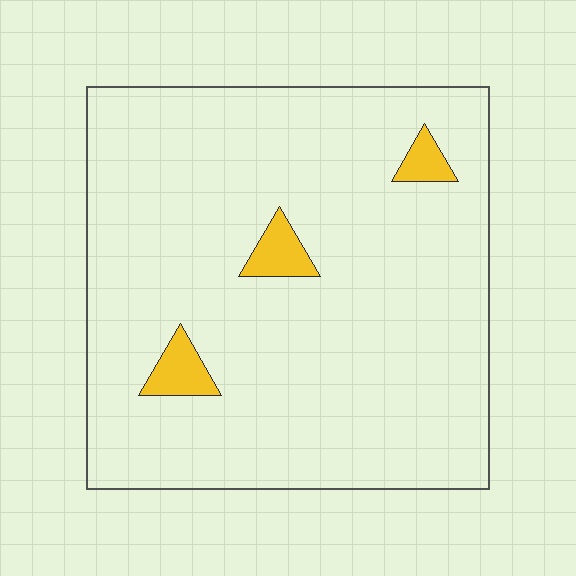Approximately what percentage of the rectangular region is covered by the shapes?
Approximately 5%.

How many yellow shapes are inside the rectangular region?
3.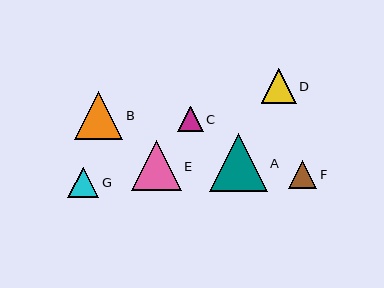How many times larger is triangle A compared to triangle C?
Triangle A is approximately 2.3 times the size of triangle C.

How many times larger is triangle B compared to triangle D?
Triangle B is approximately 1.4 times the size of triangle D.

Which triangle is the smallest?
Triangle C is the smallest with a size of approximately 25 pixels.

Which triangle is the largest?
Triangle A is the largest with a size of approximately 58 pixels.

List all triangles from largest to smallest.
From largest to smallest: A, E, B, D, G, F, C.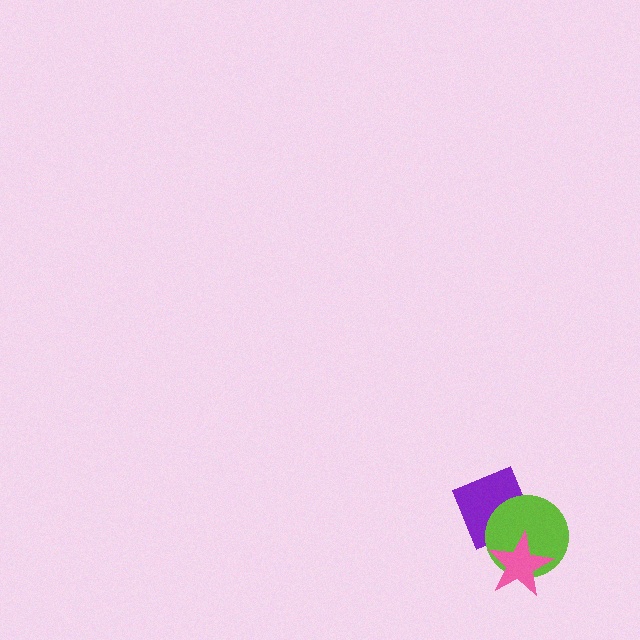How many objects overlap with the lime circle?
2 objects overlap with the lime circle.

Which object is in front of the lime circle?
The pink star is in front of the lime circle.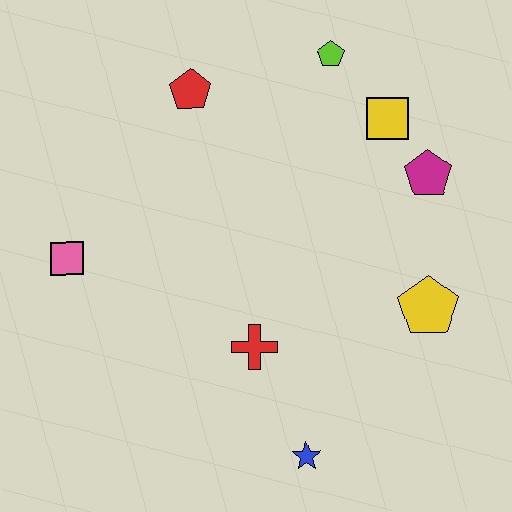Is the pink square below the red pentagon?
Yes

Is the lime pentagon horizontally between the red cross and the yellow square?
Yes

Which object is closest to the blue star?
The red cross is closest to the blue star.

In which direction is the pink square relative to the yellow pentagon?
The pink square is to the left of the yellow pentagon.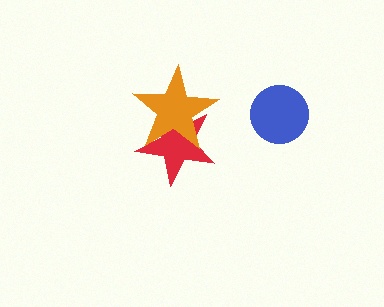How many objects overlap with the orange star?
1 object overlaps with the orange star.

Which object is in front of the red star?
The orange star is in front of the red star.